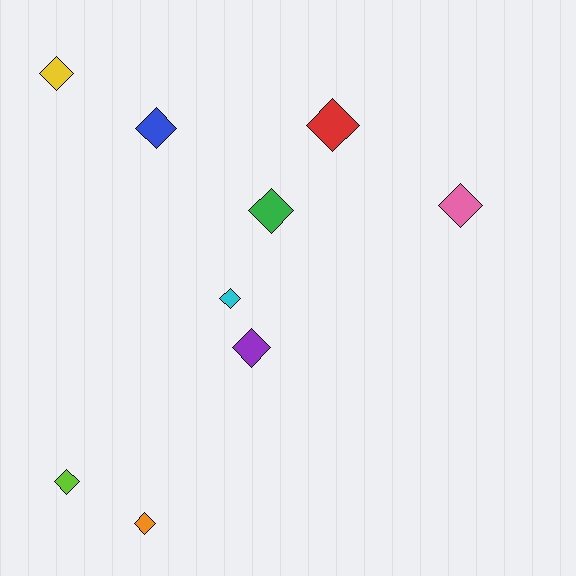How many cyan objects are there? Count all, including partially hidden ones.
There is 1 cyan object.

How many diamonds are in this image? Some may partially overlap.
There are 9 diamonds.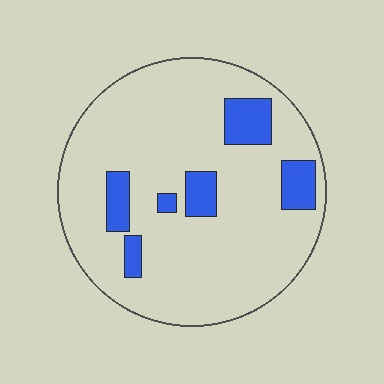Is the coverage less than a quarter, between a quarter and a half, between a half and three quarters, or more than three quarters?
Less than a quarter.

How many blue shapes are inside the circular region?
6.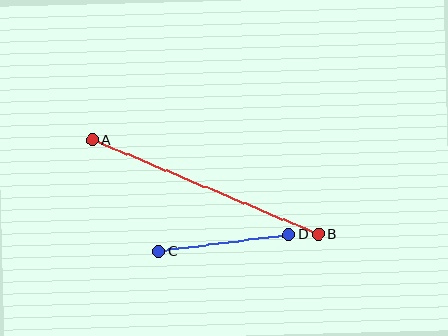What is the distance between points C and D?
The distance is approximately 130 pixels.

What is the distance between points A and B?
The distance is approximately 244 pixels.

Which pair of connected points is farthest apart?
Points A and B are farthest apart.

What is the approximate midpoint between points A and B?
The midpoint is at approximately (205, 187) pixels.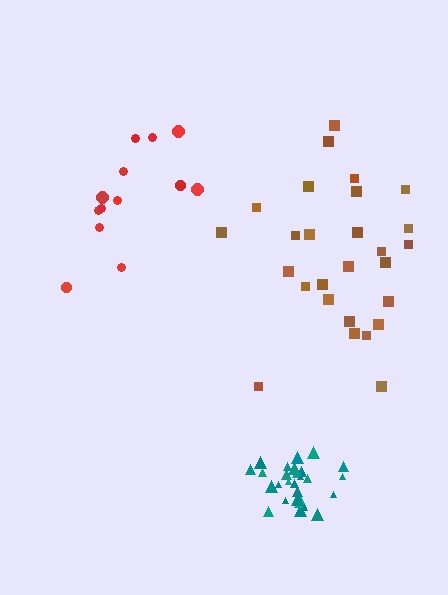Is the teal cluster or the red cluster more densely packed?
Teal.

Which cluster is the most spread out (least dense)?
Red.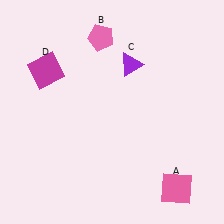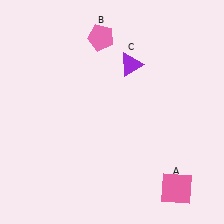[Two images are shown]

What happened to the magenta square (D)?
The magenta square (D) was removed in Image 2. It was in the top-left area of Image 1.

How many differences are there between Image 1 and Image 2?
There is 1 difference between the two images.